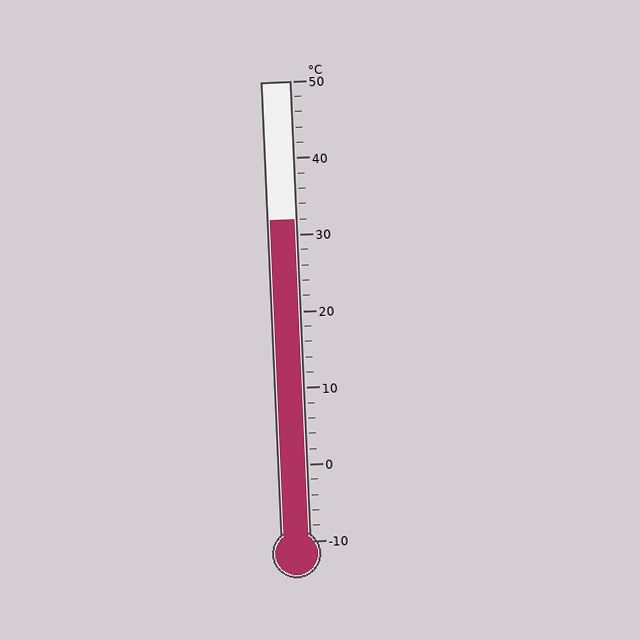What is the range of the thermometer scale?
The thermometer scale ranges from -10°C to 50°C.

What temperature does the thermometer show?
The thermometer shows approximately 32°C.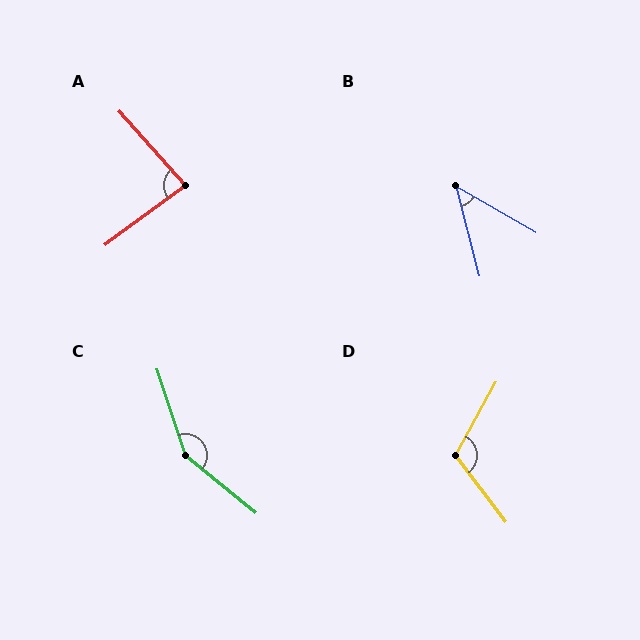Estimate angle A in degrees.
Approximately 85 degrees.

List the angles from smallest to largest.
B (46°), A (85°), D (114°), C (147°).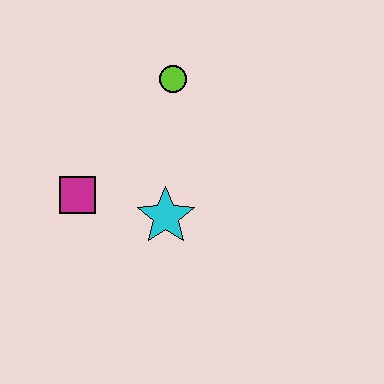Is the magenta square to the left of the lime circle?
Yes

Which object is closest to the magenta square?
The cyan star is closest to the magenta square.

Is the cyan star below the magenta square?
Yes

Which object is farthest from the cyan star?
The lime circle is farthest from the cyan star.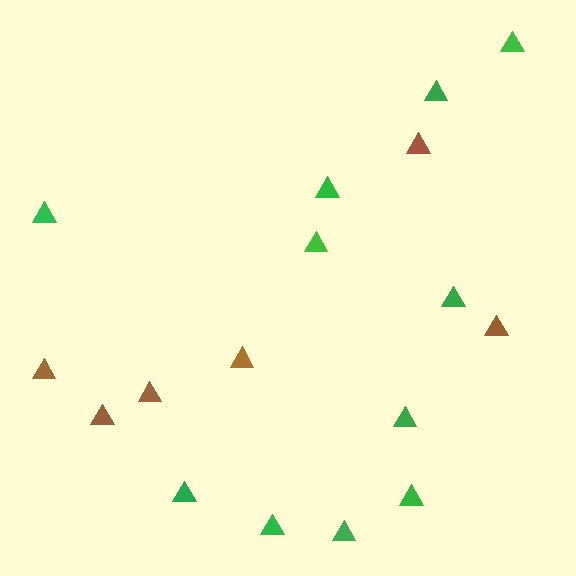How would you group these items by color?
There are 2 groups: one group of green triangles (11) and one group of brown triangles (6).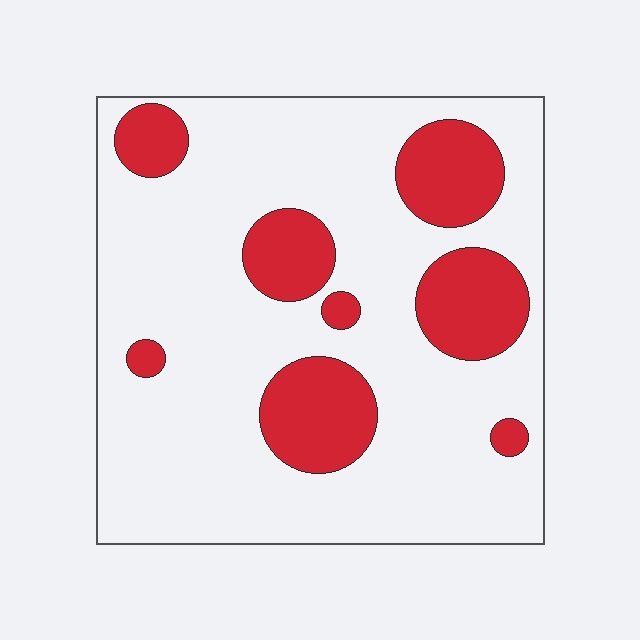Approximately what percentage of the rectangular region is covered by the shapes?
Approximately 25%.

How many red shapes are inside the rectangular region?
8.